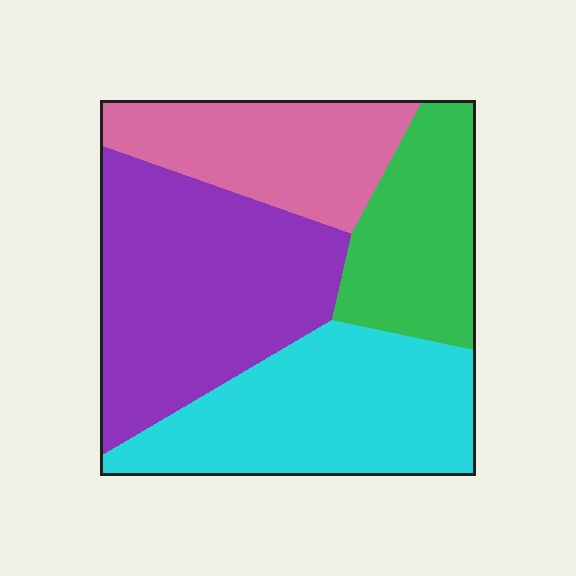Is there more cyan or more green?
Cyan.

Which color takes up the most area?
Purple, at roughly 35%.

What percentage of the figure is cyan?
Cyan covers about 30% of the figure.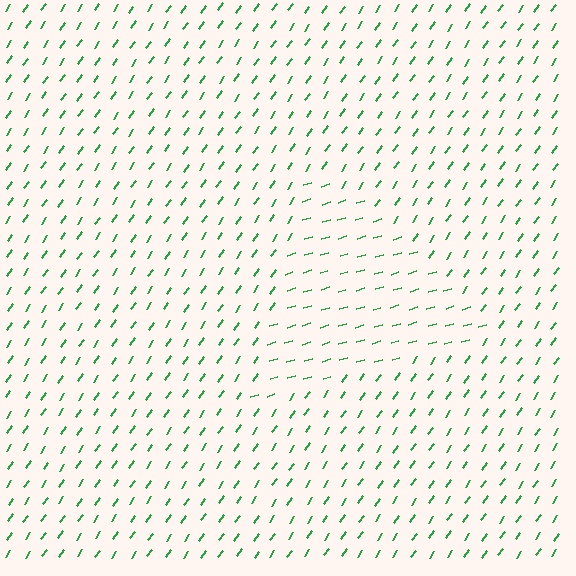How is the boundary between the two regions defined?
The boundary is defined purely by a change in line orientation (approximately 39 degrees difference). All lines are the same color and thickness.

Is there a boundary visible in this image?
Yes, there is a texture boundary formed by a change in line orientation.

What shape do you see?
I see a triangle.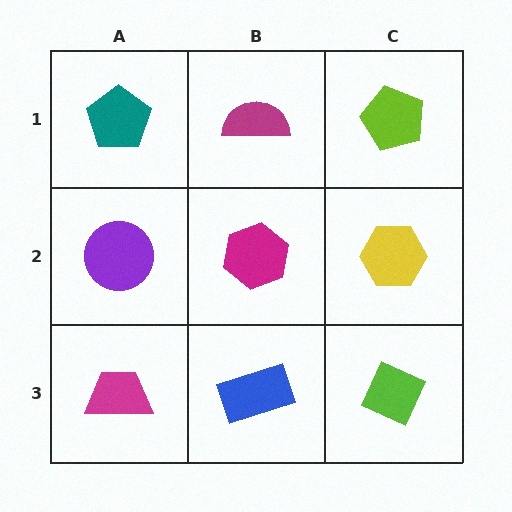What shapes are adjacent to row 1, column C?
A yellow hexagon (row 2, column C), a magenta semicircle (row 1, column B).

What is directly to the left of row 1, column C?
A magenta semicircle.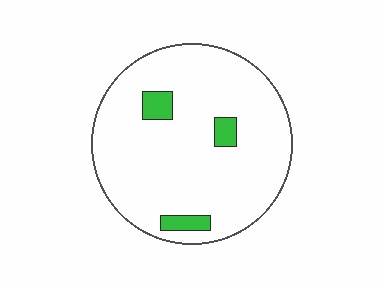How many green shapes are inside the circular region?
3.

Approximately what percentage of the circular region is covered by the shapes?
Approximately 10%.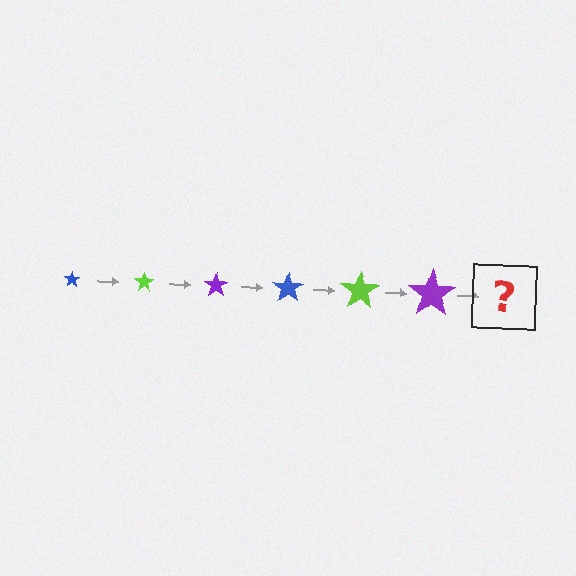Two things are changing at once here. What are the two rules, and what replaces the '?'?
The two rules are that the star grows larger each step and the color cycles through blue, lime, and purple. The '?' should be a blue star, larger than the previous one.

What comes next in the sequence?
The next element should be a blue star, larger than the previous one.